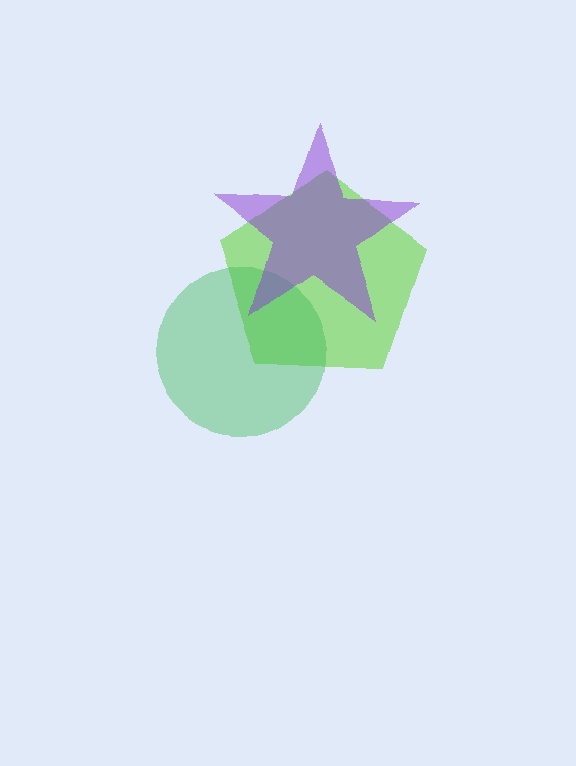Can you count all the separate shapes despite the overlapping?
Yes, there are 3 separate shapes.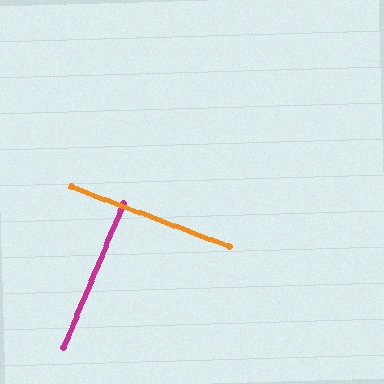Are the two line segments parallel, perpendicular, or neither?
Perpendicular — they meet at approximately 88°.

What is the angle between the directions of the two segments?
Approximately 88 degrees.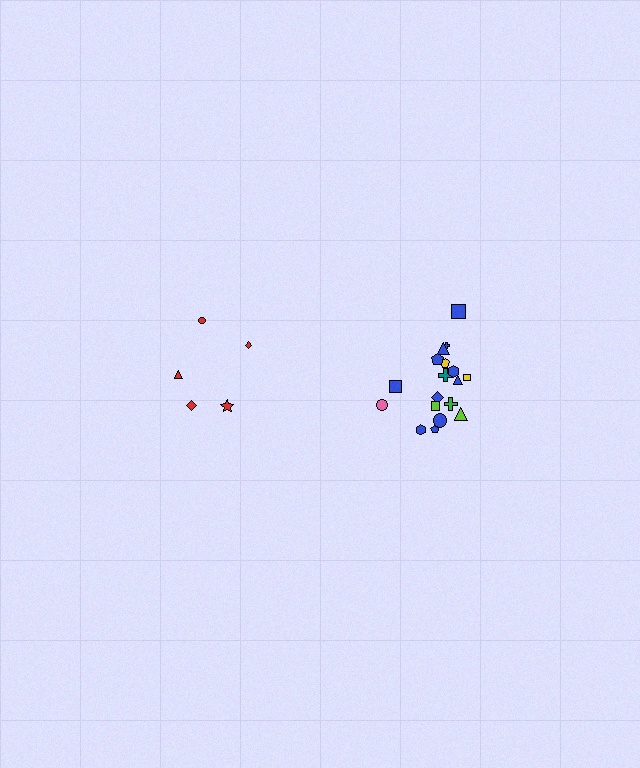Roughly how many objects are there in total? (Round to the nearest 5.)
Roughly 25 objects in total.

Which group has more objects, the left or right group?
The right group.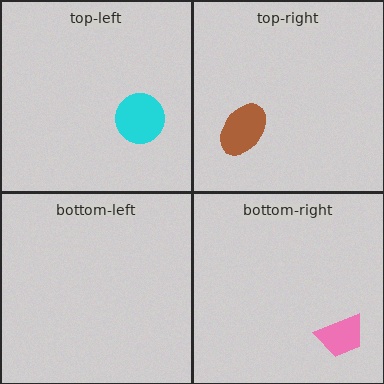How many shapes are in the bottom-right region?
1.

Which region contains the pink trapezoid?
The bottom-right region.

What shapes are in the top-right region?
The brown ellipse.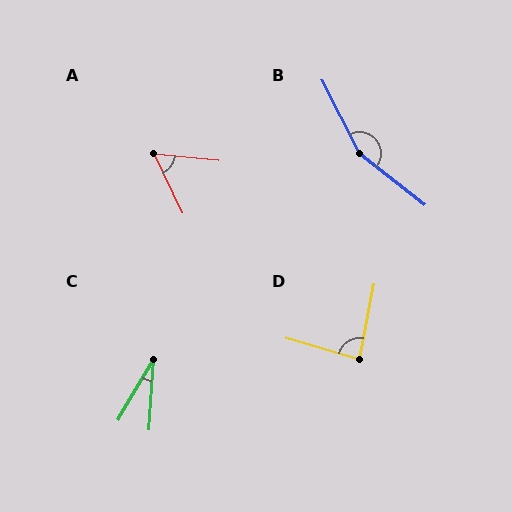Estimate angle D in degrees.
Approximately 85 degrees.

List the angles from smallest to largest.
C (27°), A (59°), D (85°), B (156°).